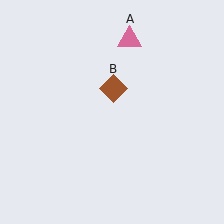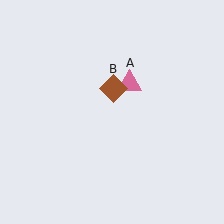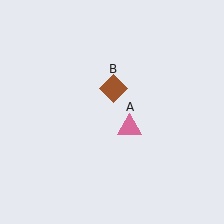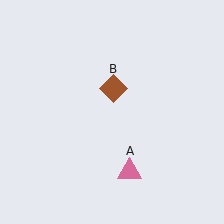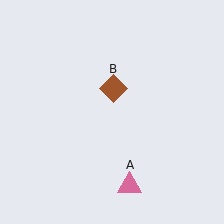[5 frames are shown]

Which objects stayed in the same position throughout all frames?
Brown diamond (object B) remained stationary.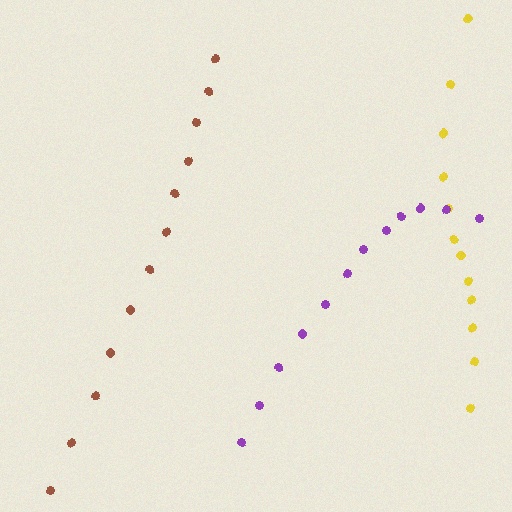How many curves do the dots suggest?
There are 3 distinct paths.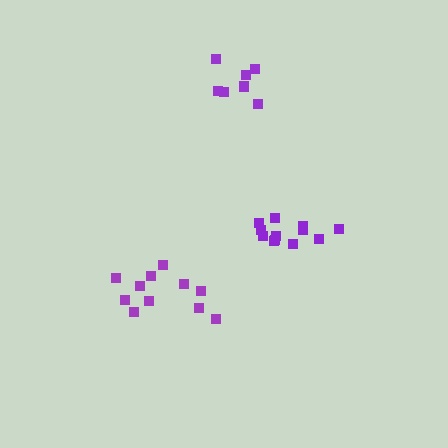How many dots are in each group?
Group 1: 12 dots, Group 2: 11 dots, Group 3: 7 dots (30 total).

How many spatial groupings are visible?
There are 3 spatial groupings.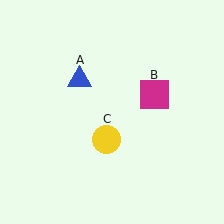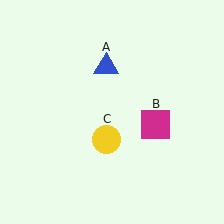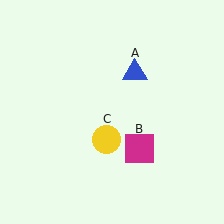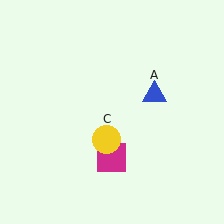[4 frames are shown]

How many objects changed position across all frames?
2 objects changed position: blue triangle (object A), magenta square (object B).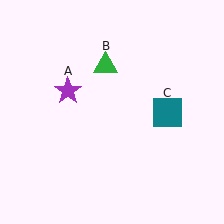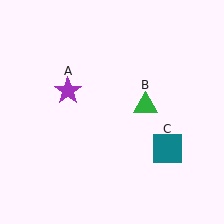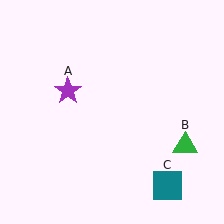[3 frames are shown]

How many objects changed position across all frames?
2 objects changed position: green triangle (object B), teal square (object C).